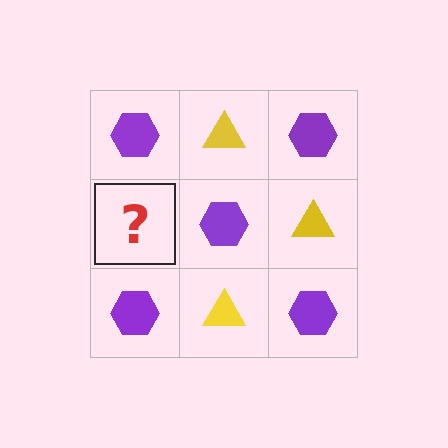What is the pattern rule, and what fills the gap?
The rule is that it alternates purple hexagon and yellow triangle in a checkerboard pattern. The gap should be filled with a yellow triangle.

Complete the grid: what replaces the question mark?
The question mark should be replaced with a yellow triangle.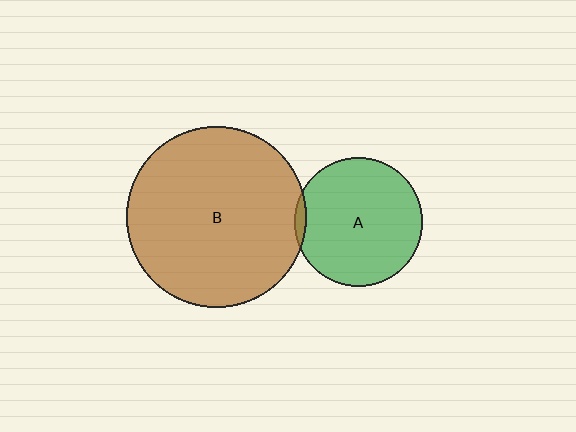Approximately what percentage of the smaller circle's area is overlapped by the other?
Approximately 5%.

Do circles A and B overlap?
Yes.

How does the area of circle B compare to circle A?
Approximately 2.0 times.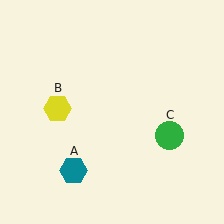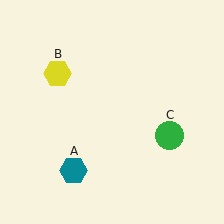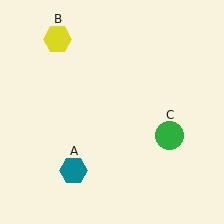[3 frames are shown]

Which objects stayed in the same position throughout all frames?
Teal hexagon (object A) and green circle (object C) remained stationary.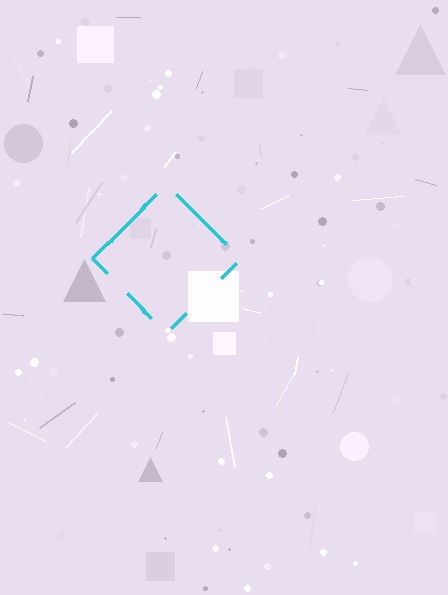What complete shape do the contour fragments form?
The contour fragments form a diamond.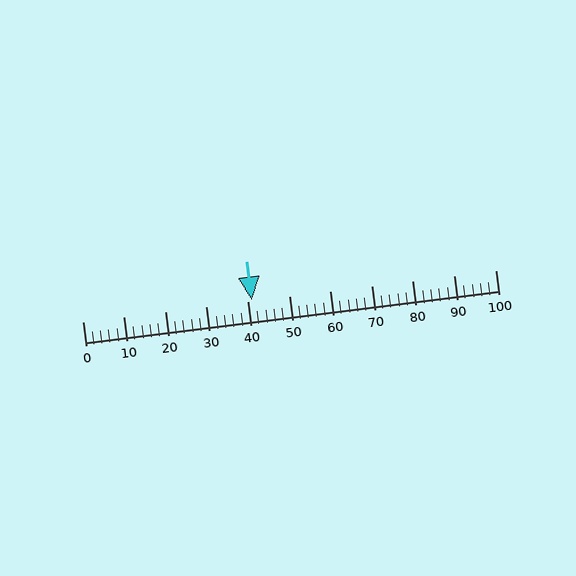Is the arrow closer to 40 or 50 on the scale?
The arrow is closer to 40.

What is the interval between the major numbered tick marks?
The major tick marks are spaced 10 units apart.